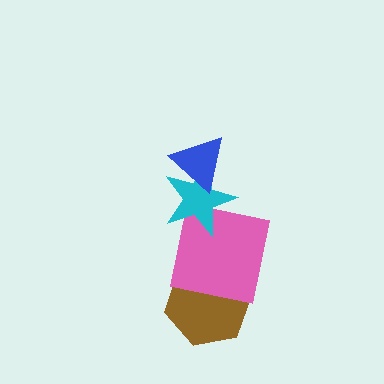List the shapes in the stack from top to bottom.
From top to bottom: the blue triangle, the cyan star, the pink square, the brown hexagon.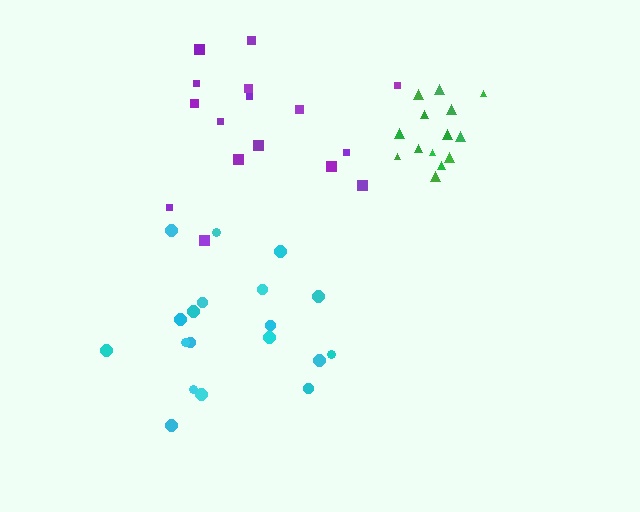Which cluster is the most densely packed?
Green.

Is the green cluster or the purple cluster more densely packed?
Green.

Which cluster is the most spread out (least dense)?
Purple.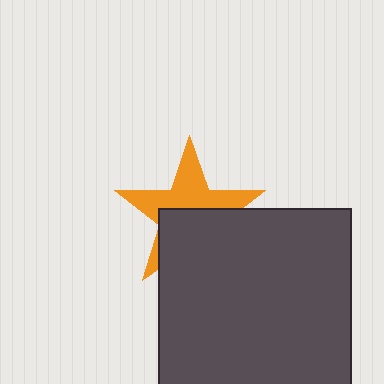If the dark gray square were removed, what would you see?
You would see the complete orange star.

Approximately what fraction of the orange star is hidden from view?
Roughly 50% of the orange star is hidden behind the dark gray square.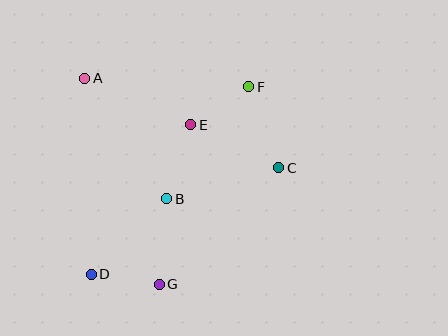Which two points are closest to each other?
Points D and G are closest to each other.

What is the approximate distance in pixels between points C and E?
The distance between C and E is approximately 98 pixels.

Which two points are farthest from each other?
Points D and F are farthest from each other.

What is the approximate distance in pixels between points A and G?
The distance between A and G is approximately 219 pixels.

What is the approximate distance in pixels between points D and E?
The distance between D and E is approximately 180 pixels.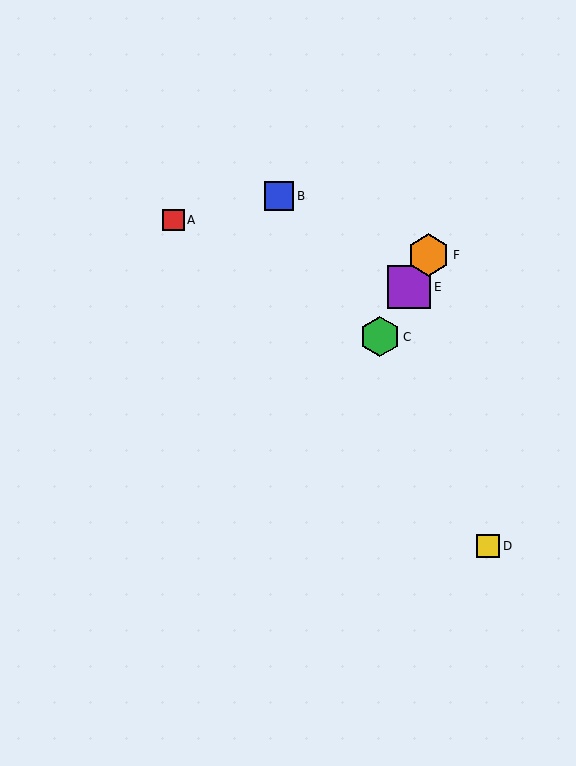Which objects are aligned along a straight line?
Objects C, E, F are aligned along a straight line.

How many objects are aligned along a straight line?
3 objects (C, E, F) are aligned along a straight line.